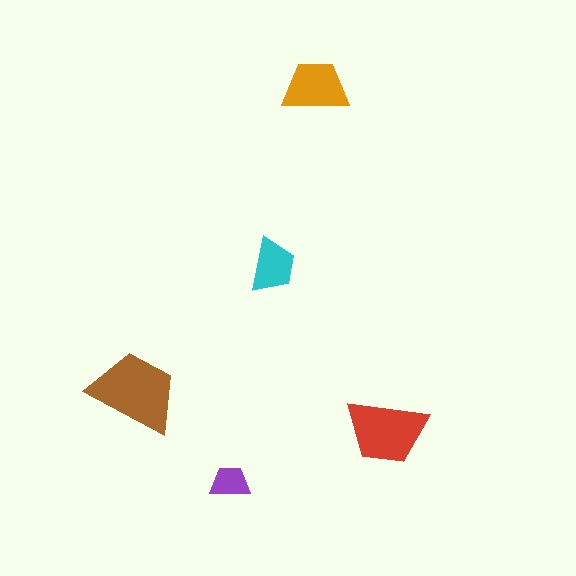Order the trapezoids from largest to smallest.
the brown one, the red one, the orange one, the cyan one, the purple one.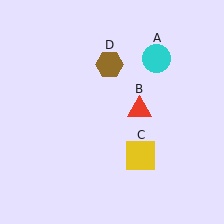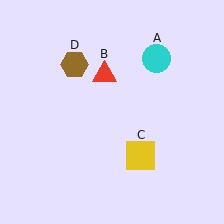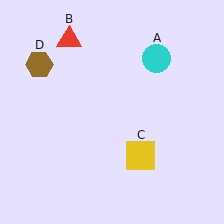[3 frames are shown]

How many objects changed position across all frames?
2 objects changed position: red triangle (object B), brown hexagon (object D).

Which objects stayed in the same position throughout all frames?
Cyan circle (object A) and yellow square (object C) remained stationary.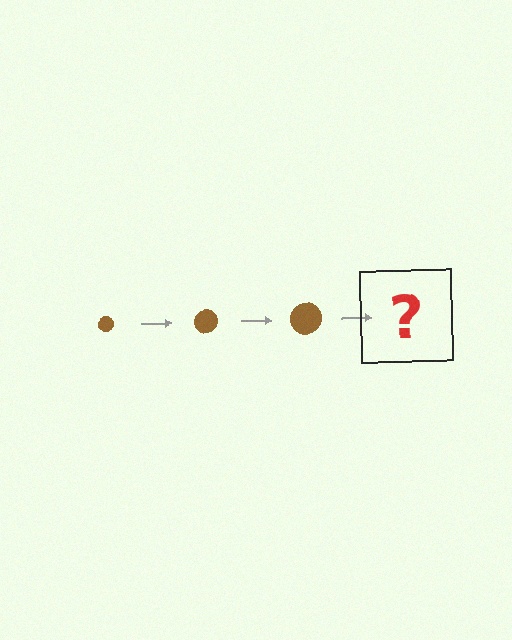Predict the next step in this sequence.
The next step is a brown circle, larger than the previous one.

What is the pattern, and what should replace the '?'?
The pattern is that the circle gets progressively larger each step. The '?' should be a brown circle, larger than the previous one.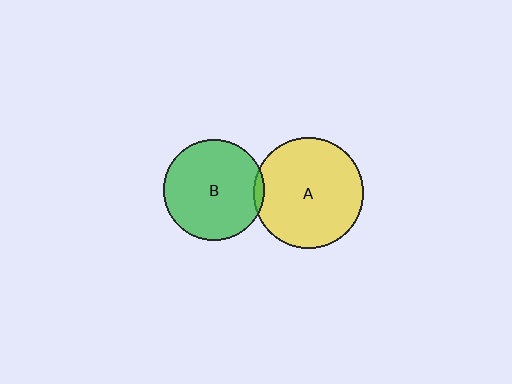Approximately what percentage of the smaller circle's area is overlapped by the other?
Approximately 5%.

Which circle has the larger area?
Circle A (yellow).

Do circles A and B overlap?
Yes.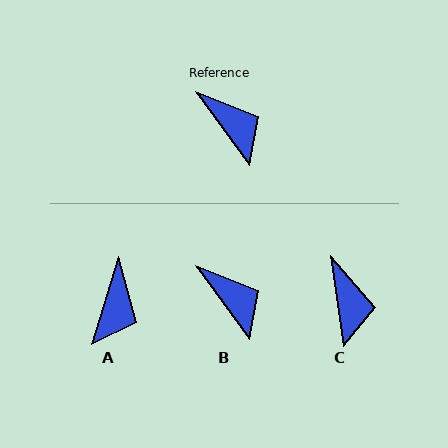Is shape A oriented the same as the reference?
No, it is off by about 53 degrees.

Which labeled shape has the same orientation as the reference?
B.